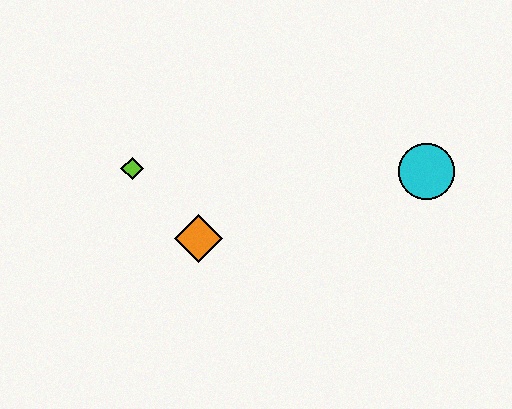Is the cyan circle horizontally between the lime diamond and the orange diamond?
No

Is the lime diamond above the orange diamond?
Yes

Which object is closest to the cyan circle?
The orange diamond is closest to the cyan circle.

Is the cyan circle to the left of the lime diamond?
No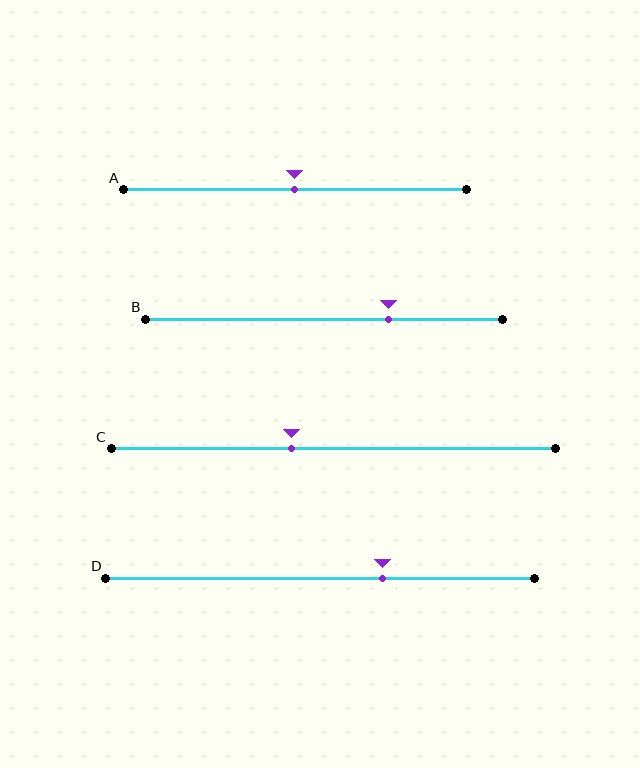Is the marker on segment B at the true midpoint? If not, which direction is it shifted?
No, the marker on segment B is shifted to the right by about 18% of the segment length.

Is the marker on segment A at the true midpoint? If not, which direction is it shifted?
Yes, the marker on segment A is at the true midpoint.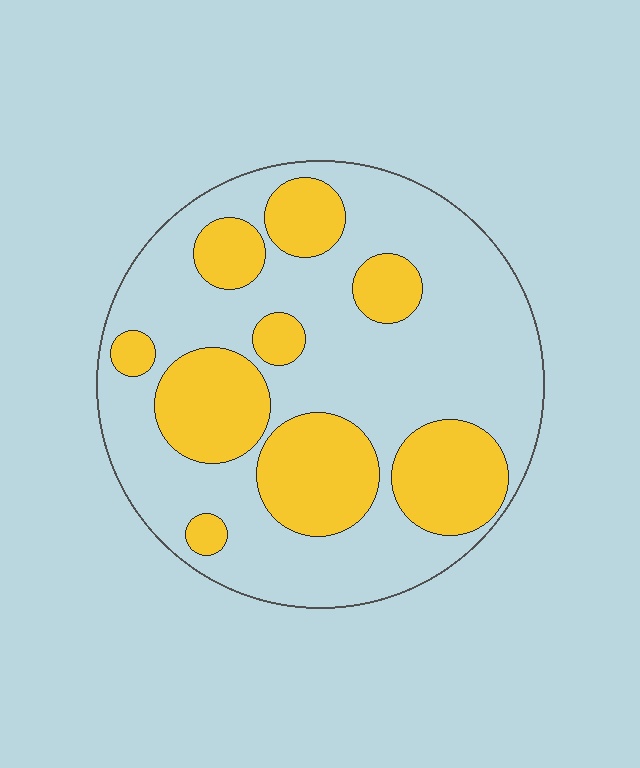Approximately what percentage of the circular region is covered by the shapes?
Approximately 35%.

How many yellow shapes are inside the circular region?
9.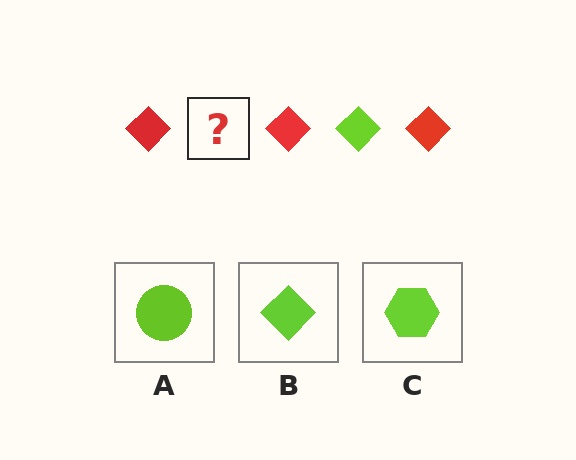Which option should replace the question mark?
Option B.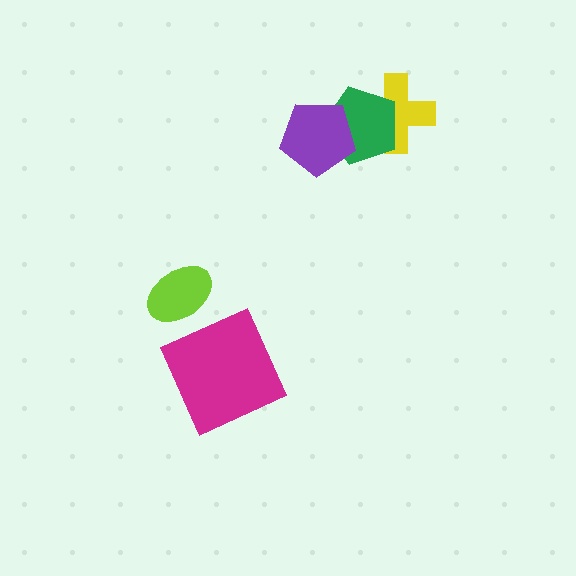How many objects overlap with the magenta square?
0 objects overlap with the magenta square.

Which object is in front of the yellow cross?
The green pentagon is in front of the yellow cross.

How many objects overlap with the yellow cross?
1 object overlaps with the yellow cross.